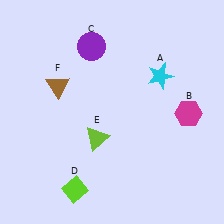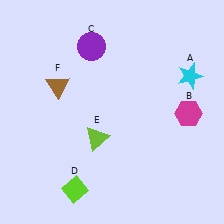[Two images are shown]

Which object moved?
The cyan star (A) moved right.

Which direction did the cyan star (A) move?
The cyan star (A) moved right.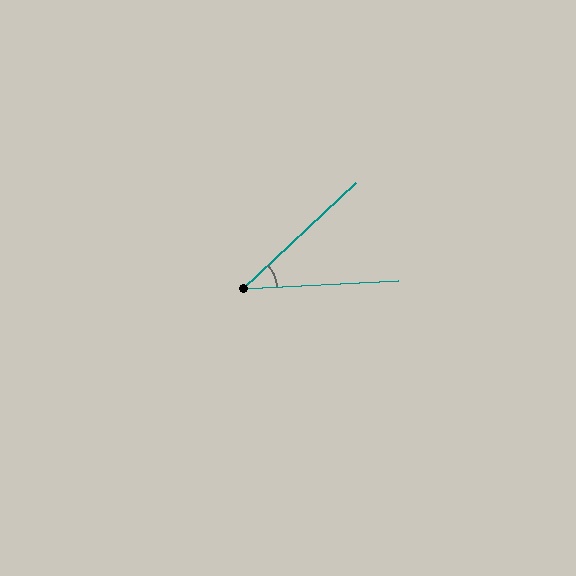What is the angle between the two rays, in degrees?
Approximately 40 degrees.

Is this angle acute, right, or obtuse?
It is acute.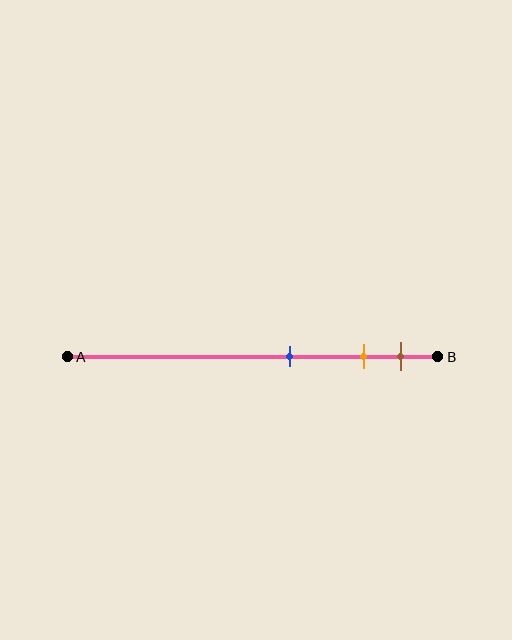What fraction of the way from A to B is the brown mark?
The brown mark is approximately 90% (0.9) of the way from A to B.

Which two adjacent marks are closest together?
The orange and brown marks are the closest adjacent pair.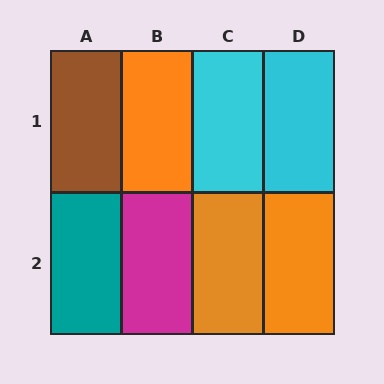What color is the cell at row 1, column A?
Brown.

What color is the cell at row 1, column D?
Cyan.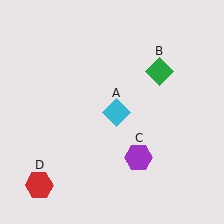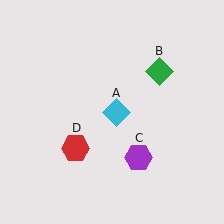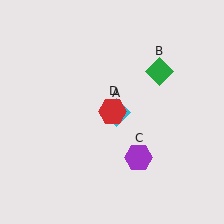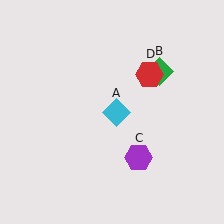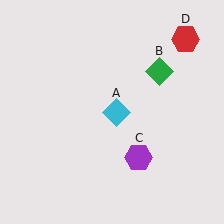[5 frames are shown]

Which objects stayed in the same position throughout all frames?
Cyan diamond (object A) and green diamond (object B) and purple hexagon (object C) remained stationary.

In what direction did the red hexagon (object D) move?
The red hexagon (object D) moved up and to the right.